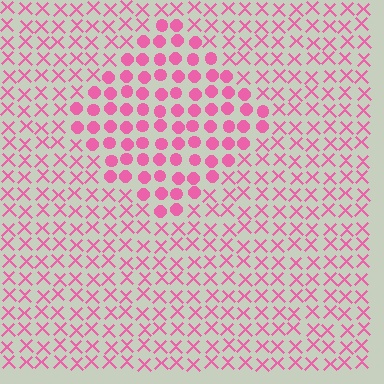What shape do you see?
I see a diamond.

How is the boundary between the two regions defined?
The boundary is defined by a change in element shape: circles inside vs. X marks outside. All elements share the same color and spacing.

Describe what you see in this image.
The image is filled with small pink elements arranged in a uniform grid. A diamond-shaped region contains circles, while the surrounding area contains X marks. The boundary is defined purely by the change in element shape.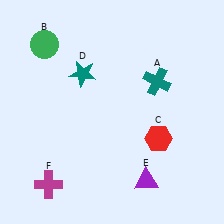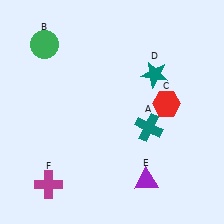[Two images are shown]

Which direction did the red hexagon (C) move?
The red hexagon (C) moved up.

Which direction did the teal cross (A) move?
The teal cross (A) moved down.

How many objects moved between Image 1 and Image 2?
3 objects moved between the two images.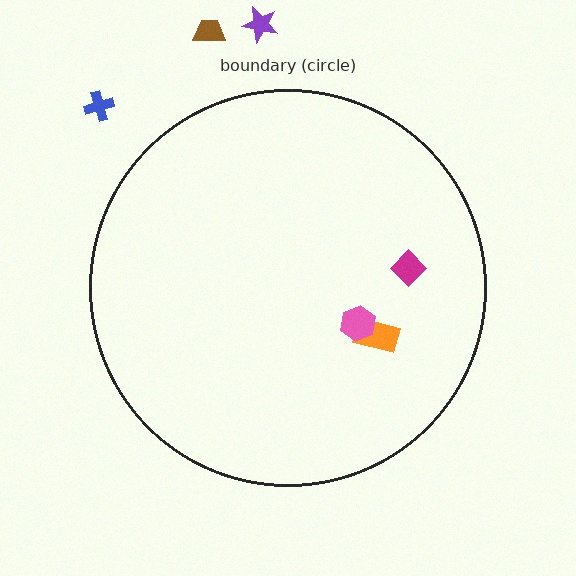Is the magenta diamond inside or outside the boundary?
Inside.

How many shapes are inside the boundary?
3 inside, 3 outside.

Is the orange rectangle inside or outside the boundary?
Inside.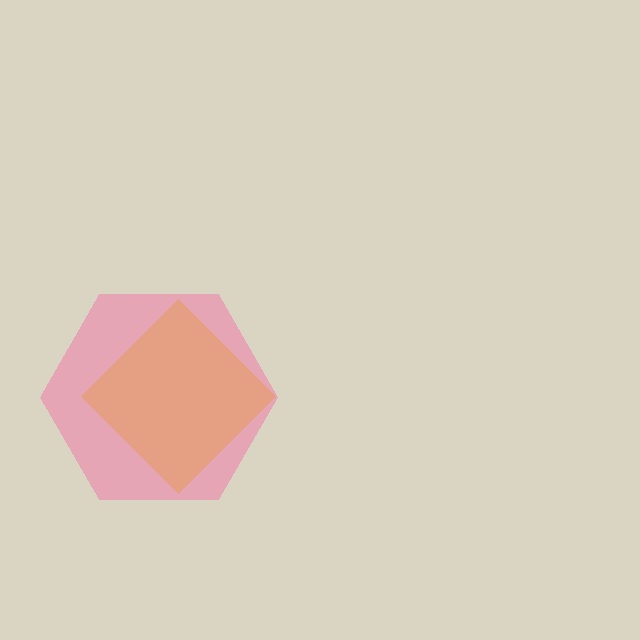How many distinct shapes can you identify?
There are 2 distinct shapes: a yellow diamond, a pink hexagon.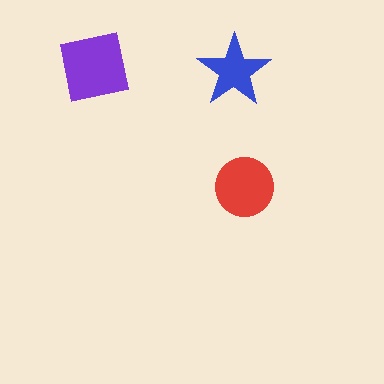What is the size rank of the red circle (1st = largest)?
2nd.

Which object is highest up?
The purple square is topmost.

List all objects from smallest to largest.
The blue star, the red circle, the purple square.